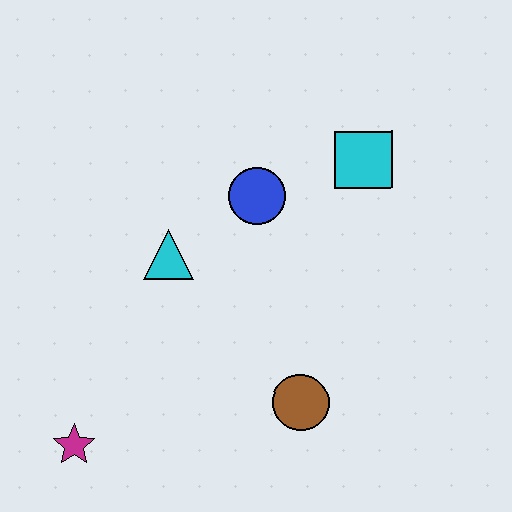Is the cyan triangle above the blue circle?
No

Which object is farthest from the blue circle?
The magenta star is farthest from the blue circle.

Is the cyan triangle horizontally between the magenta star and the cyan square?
Yes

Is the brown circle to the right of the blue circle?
Yes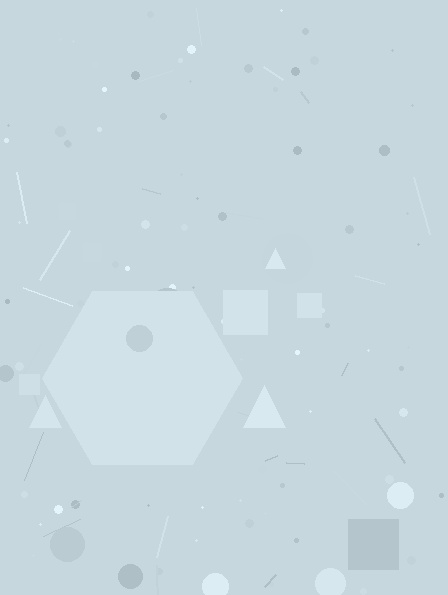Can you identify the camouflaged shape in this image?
The camouflaged shape is a hexagon.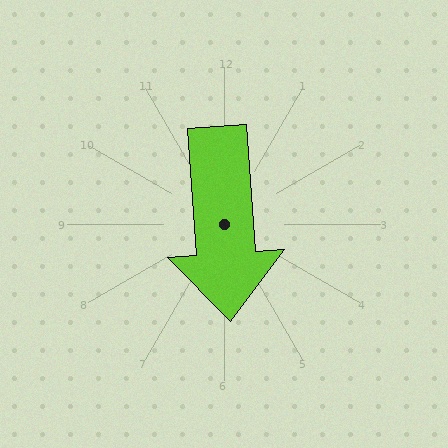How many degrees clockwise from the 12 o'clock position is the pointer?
Approximately 176 degrees.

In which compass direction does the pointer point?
South.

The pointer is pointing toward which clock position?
Roughly 6 o'clock.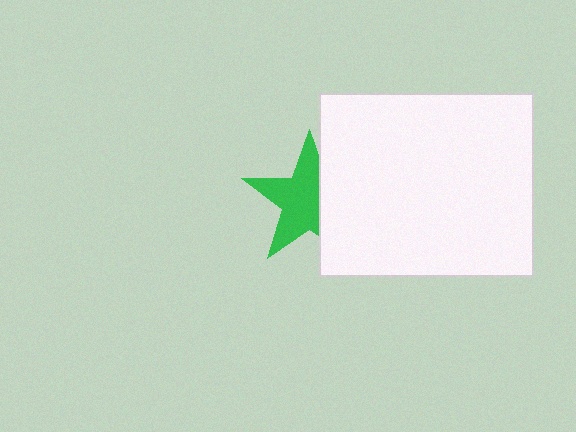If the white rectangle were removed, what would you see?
You would see the complete green star.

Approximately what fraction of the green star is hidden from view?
Roughly 35% of the green star is hidden behind the white rectangle.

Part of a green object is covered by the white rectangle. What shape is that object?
It is a star.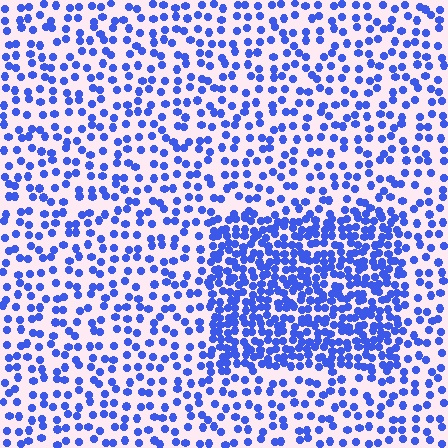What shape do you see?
I see a rectangle.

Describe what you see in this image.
The image contains small blue elements arranged at two different densities. A rectangle-shaped region is visible where the elements are more densely packed than the surrounding area.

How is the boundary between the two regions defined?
The boundary is defined by a change in element density (approximately 2.3x ratio). All elements are the same color, size, and shape.